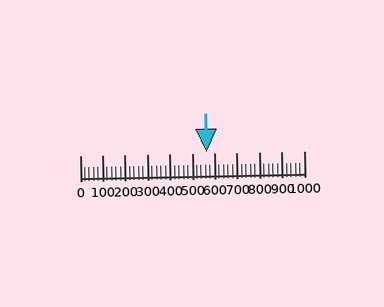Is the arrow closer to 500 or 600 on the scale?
The arrow is closer to 600.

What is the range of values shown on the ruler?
The ruler shows values from 0 to 1000.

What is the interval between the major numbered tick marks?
The major tick marks are spaced 100 units apart.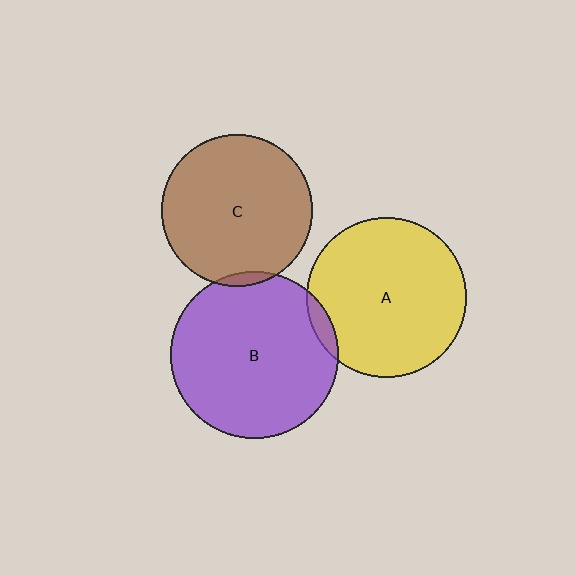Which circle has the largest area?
Circle B (purple).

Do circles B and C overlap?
Yes.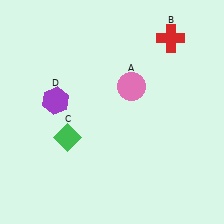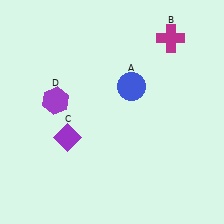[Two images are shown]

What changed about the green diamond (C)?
In Image 1, C is green. In Image 2, it changed to purple.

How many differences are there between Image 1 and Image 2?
There are 3 differences between the two images.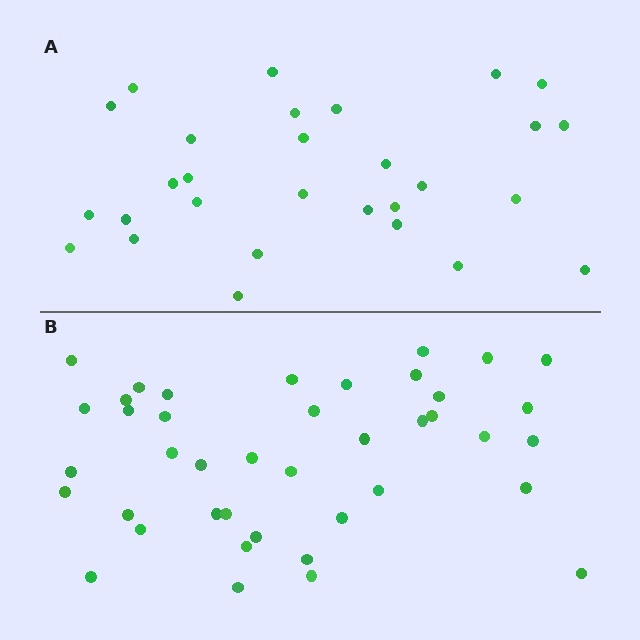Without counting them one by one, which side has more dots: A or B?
Region B (the bottom region) has more dots.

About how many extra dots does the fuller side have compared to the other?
Region B has roughly 12 or so more dots than region A.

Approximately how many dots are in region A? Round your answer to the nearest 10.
About 30 dots. (The exact count is 29, which rounds to 30.)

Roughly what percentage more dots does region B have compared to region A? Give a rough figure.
About 40% more.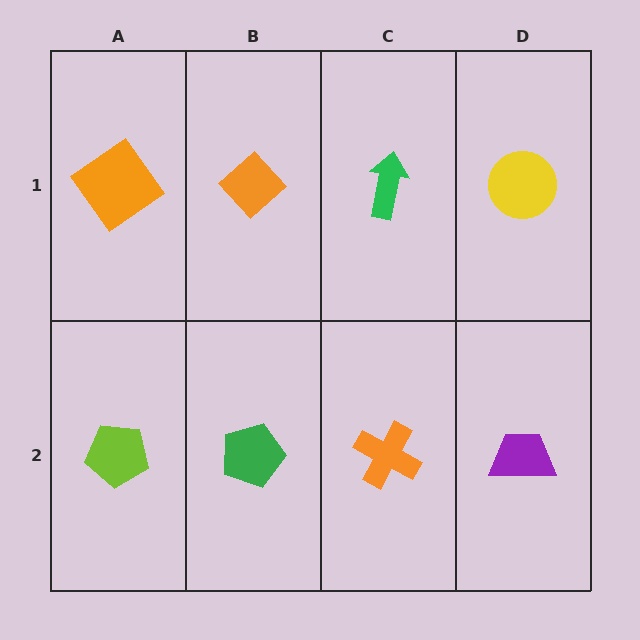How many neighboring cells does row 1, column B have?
3.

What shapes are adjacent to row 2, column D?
A yellow circle (row 1, column D), an orange cross (row 2, column C).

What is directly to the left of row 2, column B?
A lime pentagon.